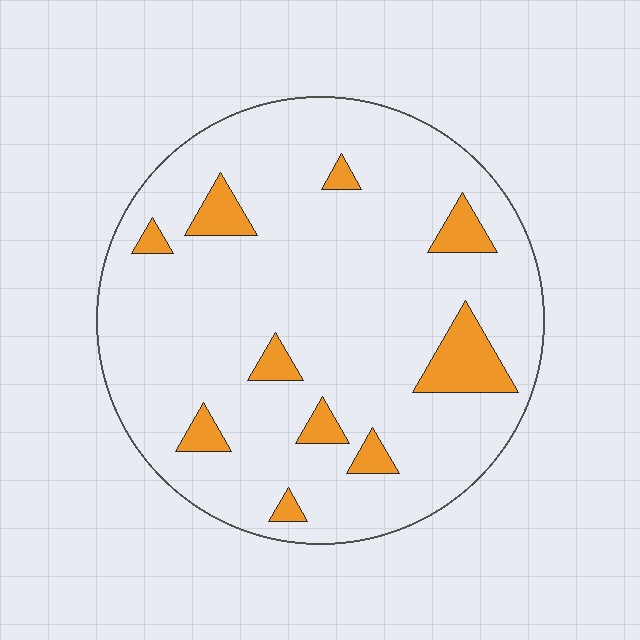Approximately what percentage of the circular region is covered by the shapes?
Approximately 10%.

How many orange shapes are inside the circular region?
10.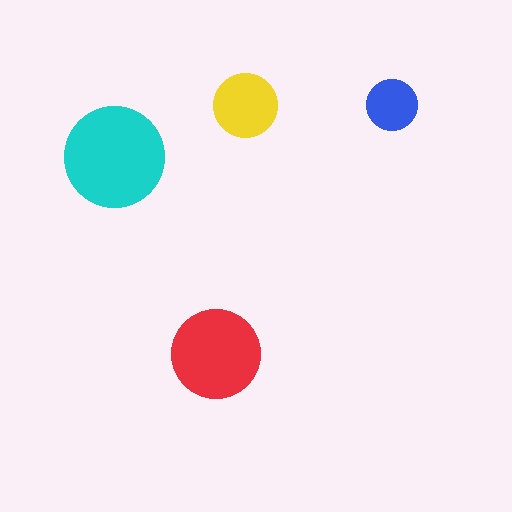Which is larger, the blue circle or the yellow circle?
The yellow one.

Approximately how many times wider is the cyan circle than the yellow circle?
About 1.5 times wider.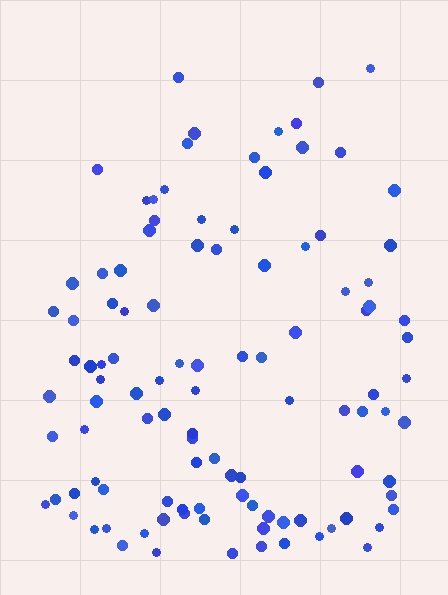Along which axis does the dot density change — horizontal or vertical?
Vertical.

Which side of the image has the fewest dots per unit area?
The top.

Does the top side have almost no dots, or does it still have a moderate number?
Still a moderate number, just noticeably fewer than the bottom.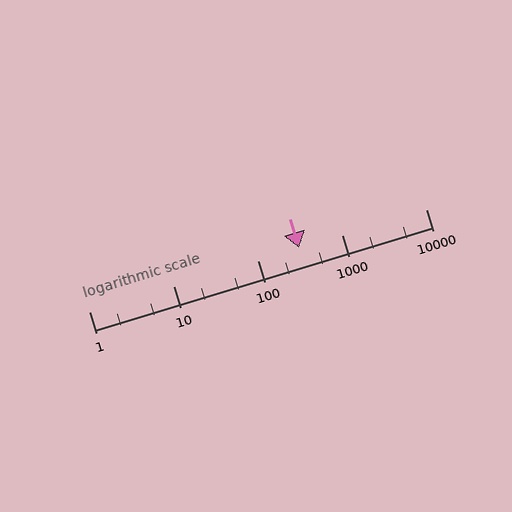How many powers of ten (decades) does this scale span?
The scale spans 4 decades, from 1 to 10000.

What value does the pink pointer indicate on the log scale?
The pointer indicates approximately 310.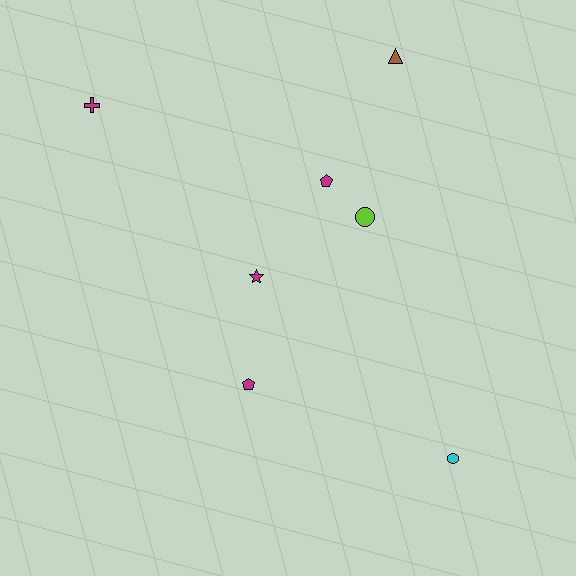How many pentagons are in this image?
There are 2 pentagons.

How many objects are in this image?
There are 7 objects.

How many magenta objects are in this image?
There are 4 magenta objects.